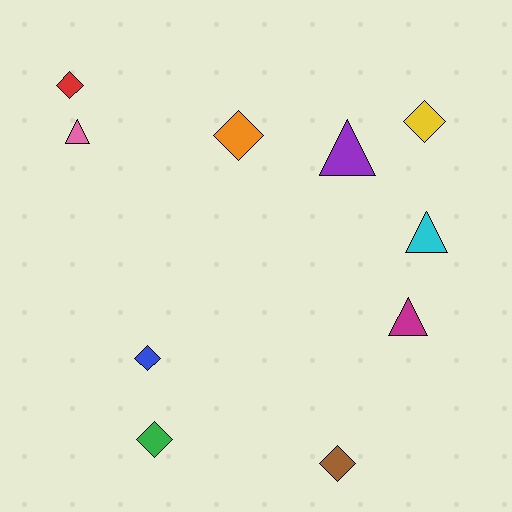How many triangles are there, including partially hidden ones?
There are 4 triangles.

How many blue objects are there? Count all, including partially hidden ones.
There is 1 blue object.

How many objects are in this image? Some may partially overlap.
There are 10 objects.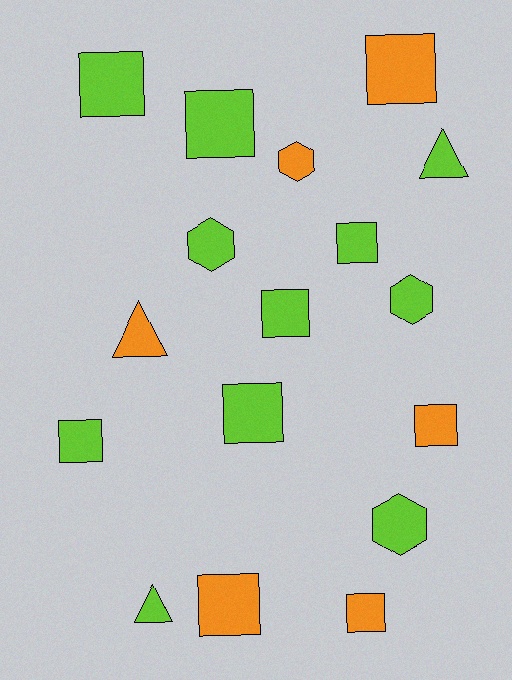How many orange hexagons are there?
There is 1 orange hexagon.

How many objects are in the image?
There are 17 objects.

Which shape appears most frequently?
Square, with 10 objects.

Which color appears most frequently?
Lime, with 11 objects.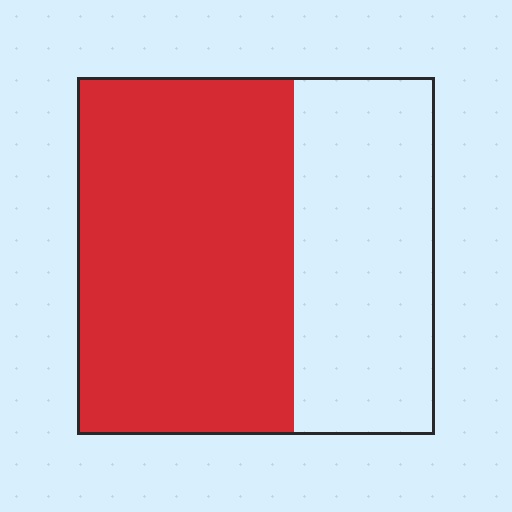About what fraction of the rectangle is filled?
About three fifths (3/5).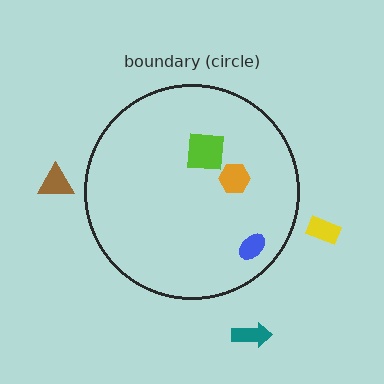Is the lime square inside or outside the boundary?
Inside.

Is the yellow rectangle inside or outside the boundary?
Outside.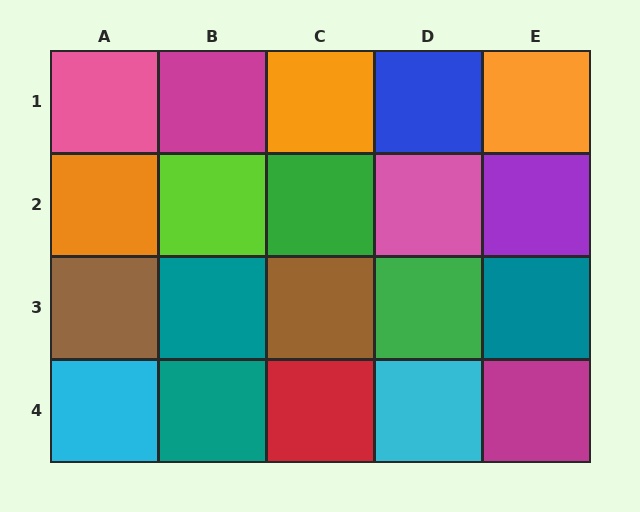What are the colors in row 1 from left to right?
Pink, magenta, orange, blue, orange.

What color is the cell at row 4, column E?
Magenta.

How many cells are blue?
1 cell is blue.